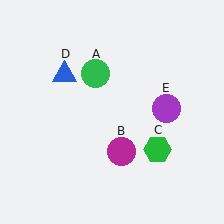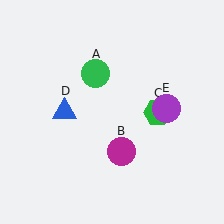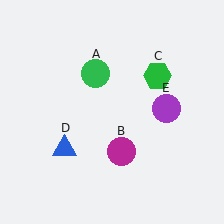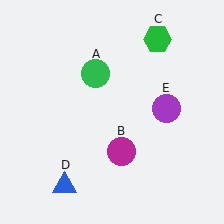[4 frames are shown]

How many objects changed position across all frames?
2 objects changed position: green hexagon (object C), blue triangle (object D).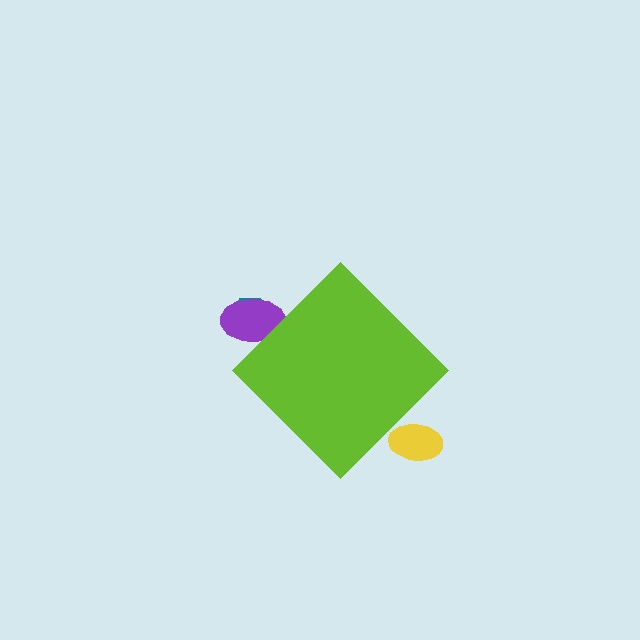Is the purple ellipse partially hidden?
Yes, the purple ellipse is partially hidden behind the lime diamond.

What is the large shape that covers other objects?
A lime diamond.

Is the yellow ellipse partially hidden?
Yes, the yellow ellipse is partially hidden behind the lime diamond.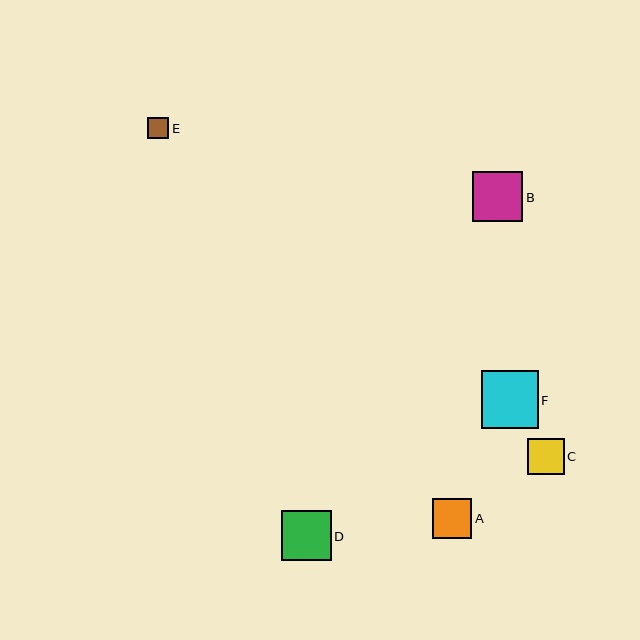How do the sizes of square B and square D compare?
Square B and square D are approximately the same size.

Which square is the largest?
Square F is the largest with a size of approximately 57 pixels.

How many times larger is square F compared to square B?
Square F is approximately 1.1 times the size of square B.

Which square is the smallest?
Square E is the smallest with a size of approximately 21 pixels.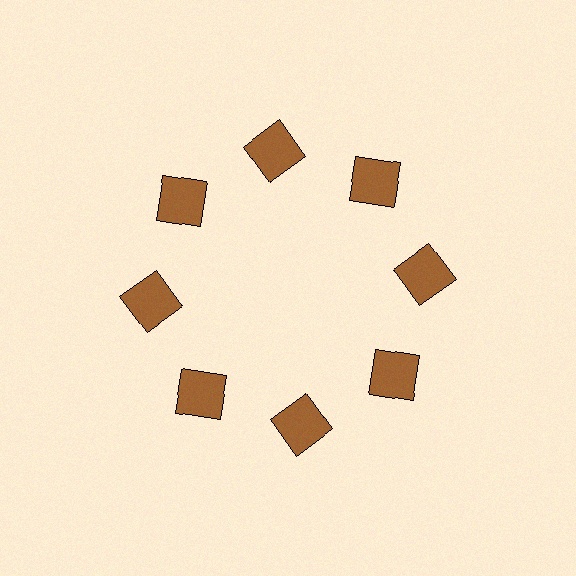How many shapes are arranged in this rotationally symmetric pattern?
There are 8 shapes, arranged in 8 groups of 1.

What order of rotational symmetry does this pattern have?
This pattern has 8-fold rotational symmetry.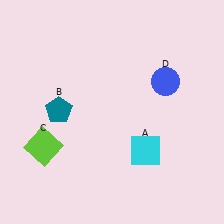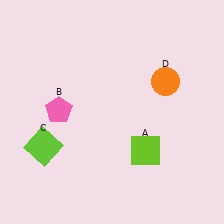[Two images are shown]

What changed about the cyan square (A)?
In Image 1, A is cyan. In Image 2, it changed to lime.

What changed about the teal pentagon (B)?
In Image 1, B is teal. In Image 2, it changed to pink.